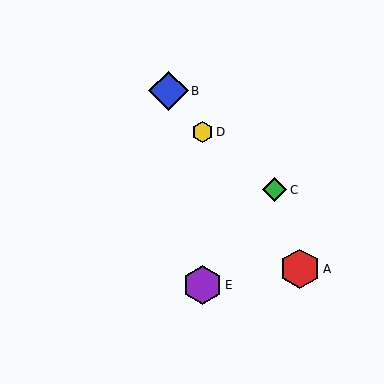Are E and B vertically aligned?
No, E is at x≈202 and B is at x≈169.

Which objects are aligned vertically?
Objects D, E are aligned vertically.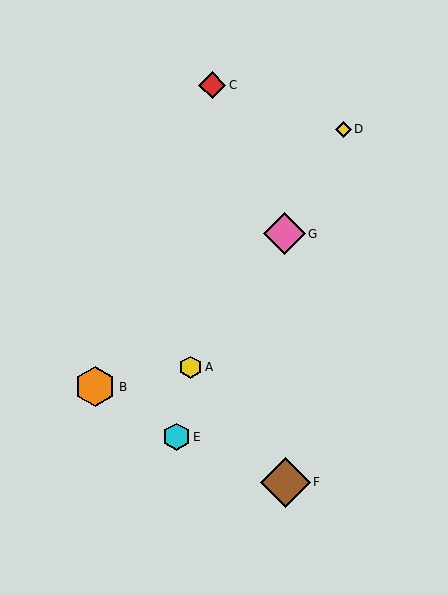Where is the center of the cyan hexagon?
The center of the cyan hexagon is at (177, 437).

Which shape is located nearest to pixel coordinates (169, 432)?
The cyan hexagon (labeled E) at (177, 437) is nearest to that location.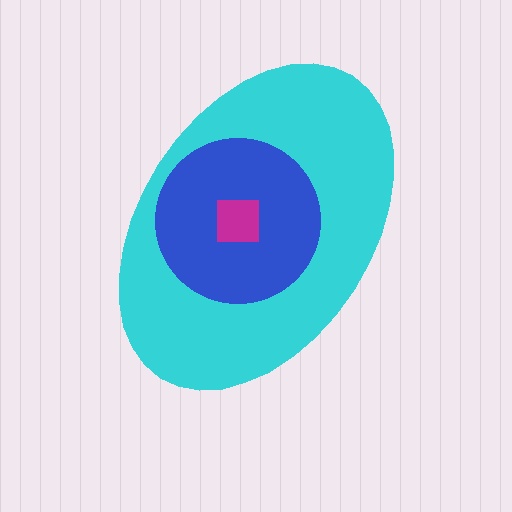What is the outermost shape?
The cyan ellipse.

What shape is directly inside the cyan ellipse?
The blue circle.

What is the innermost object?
The magenta square.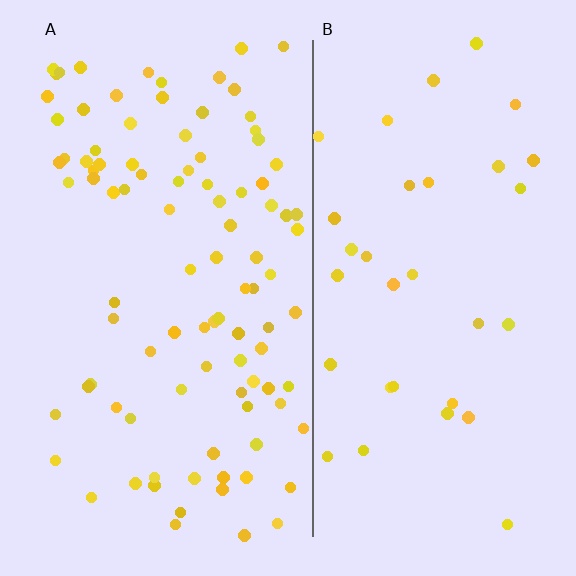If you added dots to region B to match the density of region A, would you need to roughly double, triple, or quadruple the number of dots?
Approximately triple.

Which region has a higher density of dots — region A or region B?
A (the left).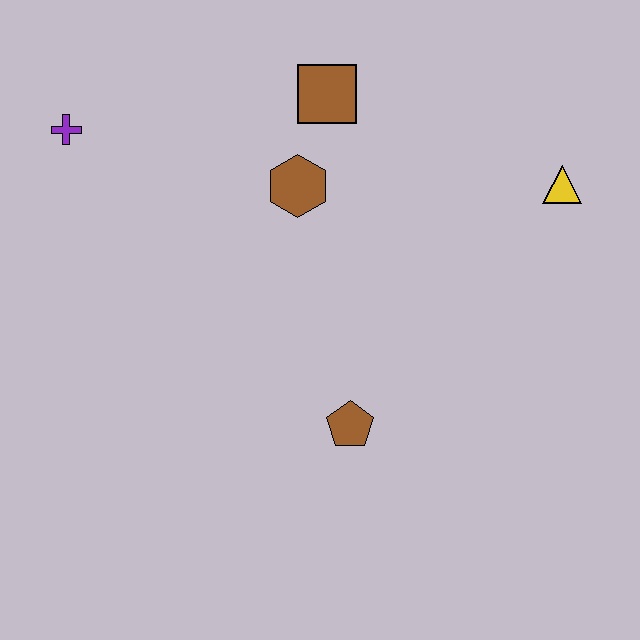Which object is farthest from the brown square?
The brown pentagon is farthest from the brown square.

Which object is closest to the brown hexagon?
The brown square is closest to the brown hexagon.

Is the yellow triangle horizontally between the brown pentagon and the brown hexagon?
No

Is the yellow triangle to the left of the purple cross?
No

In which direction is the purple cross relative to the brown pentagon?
The purple cross is above the brown pentagon.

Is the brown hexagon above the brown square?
No